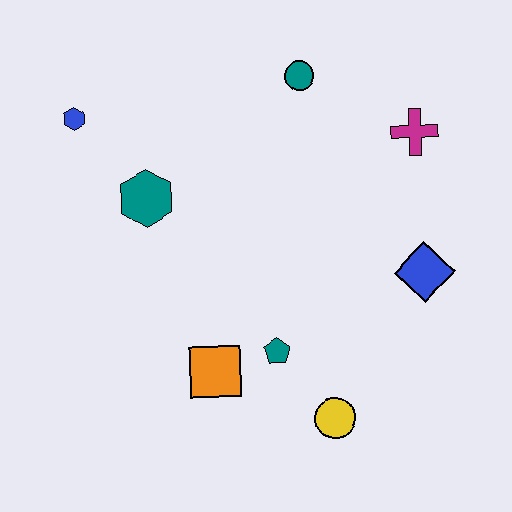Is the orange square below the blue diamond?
Yes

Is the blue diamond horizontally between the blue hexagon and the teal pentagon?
No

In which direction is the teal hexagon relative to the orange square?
The teal hexagon is above the orange square.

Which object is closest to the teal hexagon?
The blue hexagon is closest to the teal hexagon.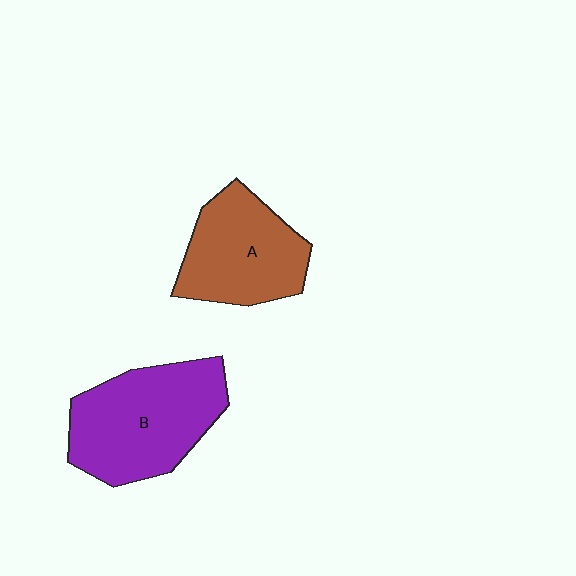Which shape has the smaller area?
Shape A (brown).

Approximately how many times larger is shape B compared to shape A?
Approximately 1.3 times.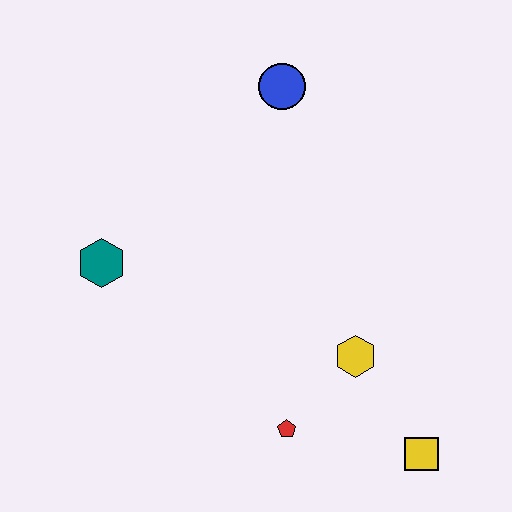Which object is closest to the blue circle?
The teal hexagon is closest to the blue circle.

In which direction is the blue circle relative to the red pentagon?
The blue circle is above the red pentagon.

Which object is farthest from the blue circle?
The yellow square is farthest from the blue circle.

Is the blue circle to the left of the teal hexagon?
No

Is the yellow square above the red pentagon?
No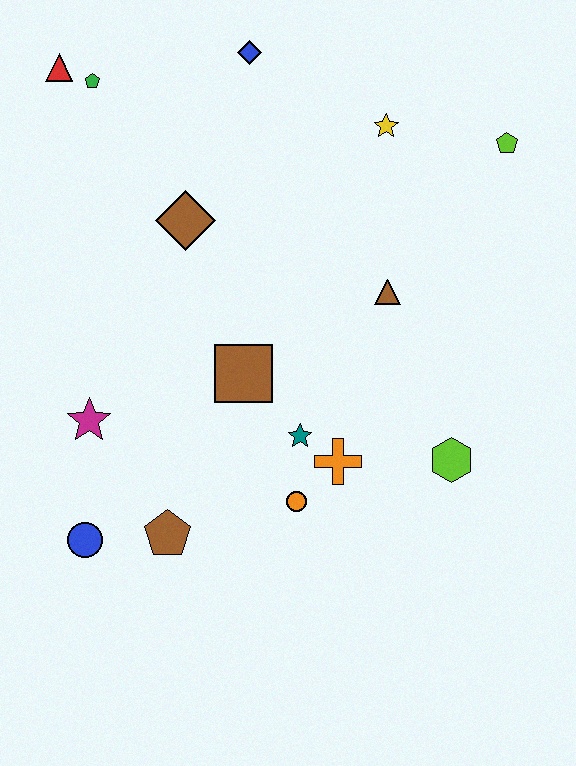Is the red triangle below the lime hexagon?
No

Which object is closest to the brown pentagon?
The blue circle is closest to the brown pentagon.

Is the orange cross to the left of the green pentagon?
No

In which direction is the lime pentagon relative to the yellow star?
The lime pentagon is to the right of the yellow star.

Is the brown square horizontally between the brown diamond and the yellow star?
Yes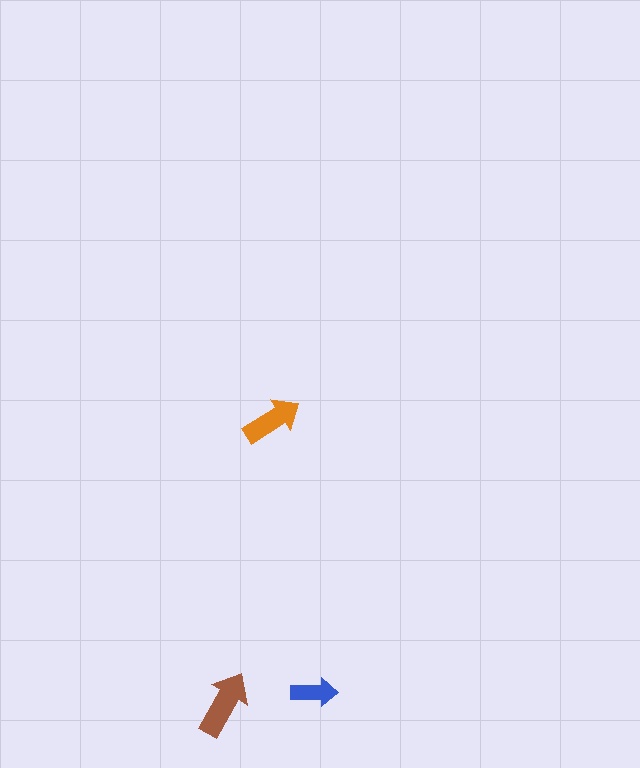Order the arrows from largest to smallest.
the brown one, the orange one, the blue one.